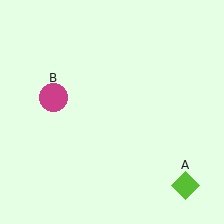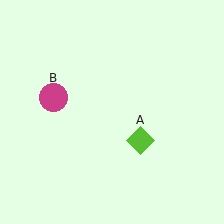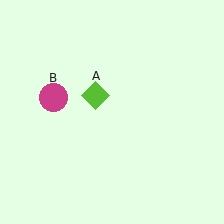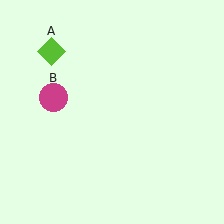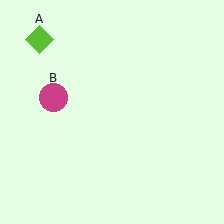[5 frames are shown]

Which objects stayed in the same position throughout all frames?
Magenta circle (object B) remained stationary.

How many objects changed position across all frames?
1 object changed position: lime diamond (object A).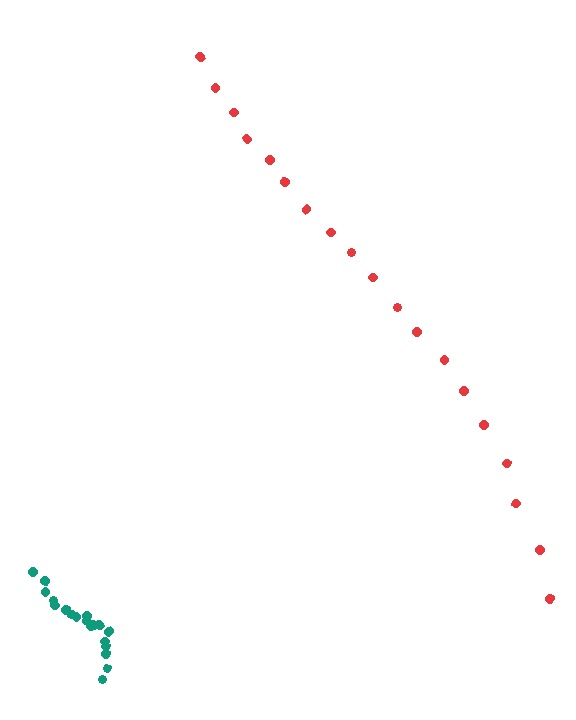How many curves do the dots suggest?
There are 2 distinct paths.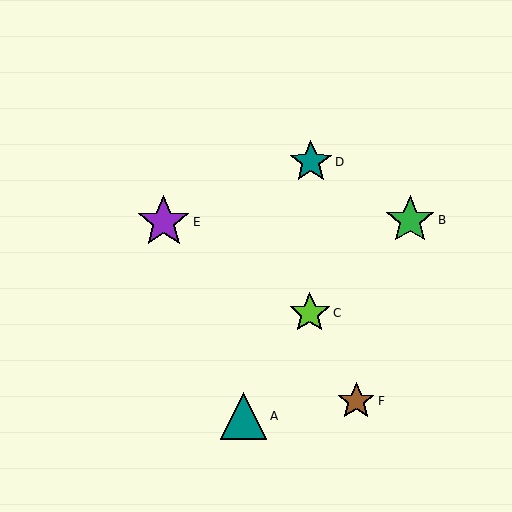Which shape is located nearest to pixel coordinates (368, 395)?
The brown star (labeled F) at (356, 401) is nearest to that location.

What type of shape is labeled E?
Shape E is a purple star.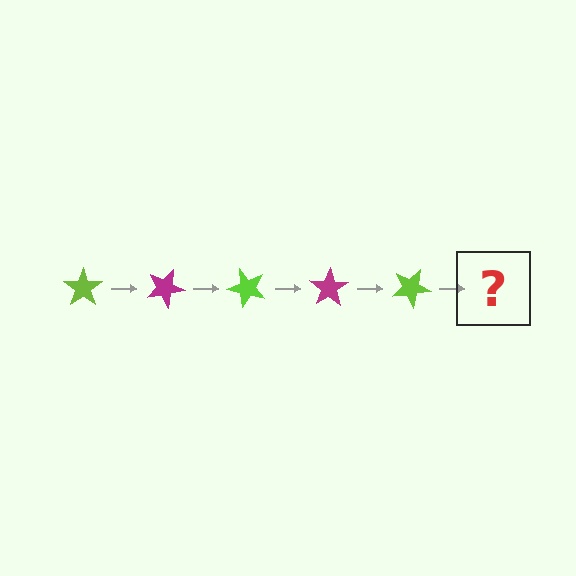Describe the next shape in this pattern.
It should be a magenta star, rotated 125 degrees from the start.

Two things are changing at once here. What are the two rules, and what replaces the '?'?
The two rules are that it rotates 25 degrees each step and the color cycles through lime and magenta. The '?' should be a magenta star, rotated 125 degrees from the start.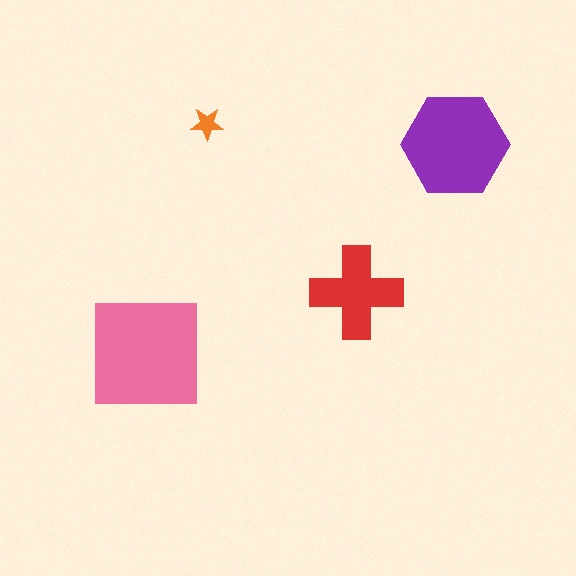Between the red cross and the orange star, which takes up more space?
The red cross.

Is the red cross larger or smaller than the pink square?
Smaller.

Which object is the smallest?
The orange star.